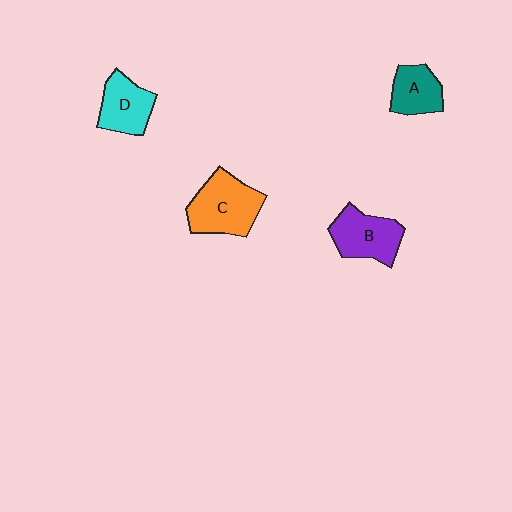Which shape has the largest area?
Shape C (orange).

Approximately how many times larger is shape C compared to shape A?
Approximately 1.6 times.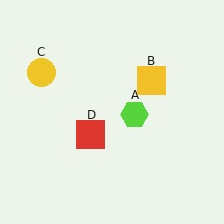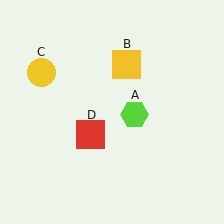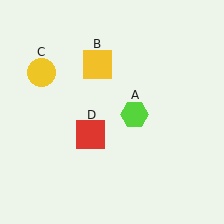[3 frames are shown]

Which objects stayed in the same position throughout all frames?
Lime hexagon (object A) and yellow circle (object C) and red square (object D) remained stationary.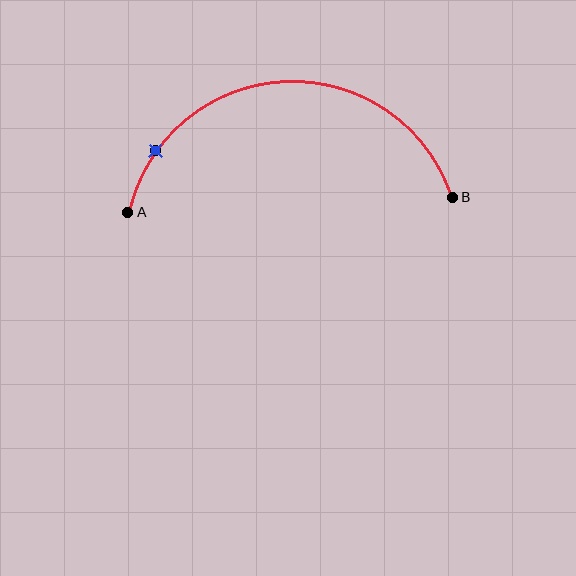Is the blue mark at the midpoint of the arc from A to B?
No. The blue mark lies on the arc but is closer to endpoint A. The arc midpoint would be at the point on the curve equidistant along the arc from both A and B.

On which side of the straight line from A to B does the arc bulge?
The arc bulges above the straight line connecting A and B.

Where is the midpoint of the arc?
The arc midpoint is the point on the curve farthest from the straight line joining A and B. It sits above that line.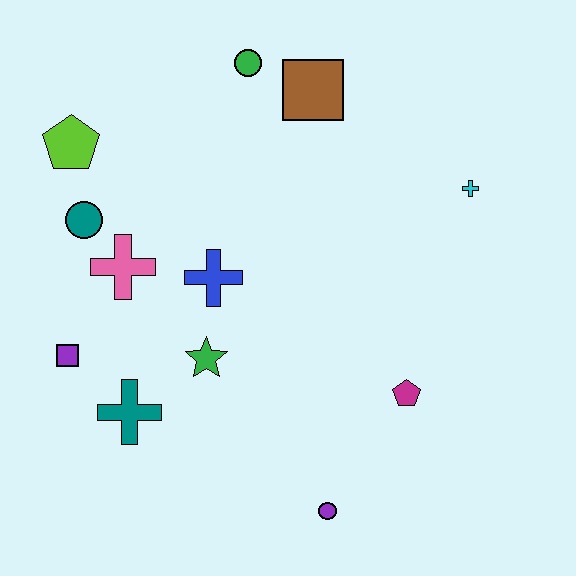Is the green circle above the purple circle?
Yes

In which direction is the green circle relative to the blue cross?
The green circle is above the blue cross.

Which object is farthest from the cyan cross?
The purple square is farthest from the cyan cross.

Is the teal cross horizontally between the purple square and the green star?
Yes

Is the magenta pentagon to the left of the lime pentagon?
No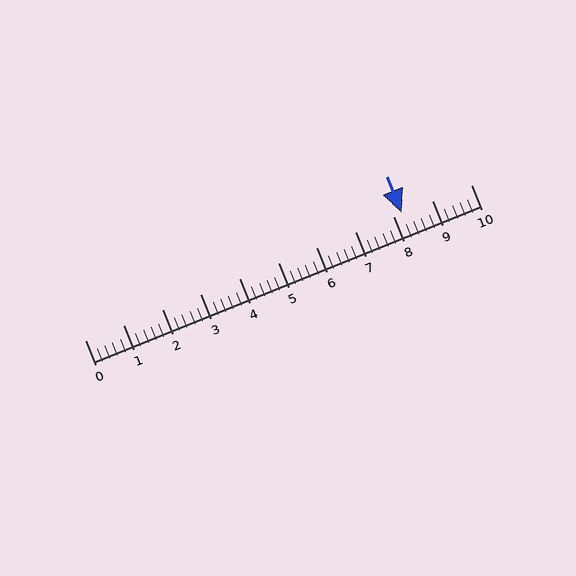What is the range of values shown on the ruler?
The ruler shows values from 0 to 10.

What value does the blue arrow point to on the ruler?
The blue arrow points to approximately 8.2.